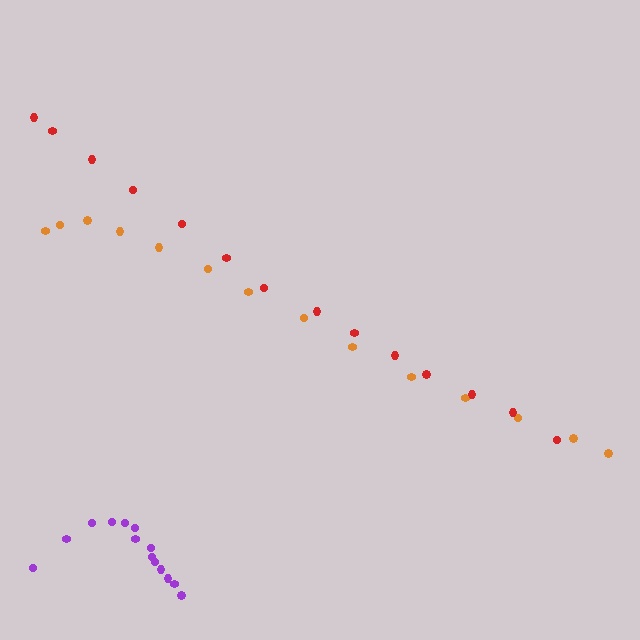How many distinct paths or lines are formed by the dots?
There are 3 distinct paths.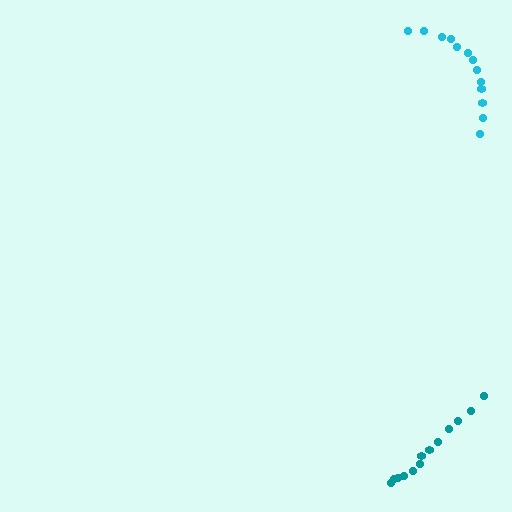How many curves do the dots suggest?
There are 2 distinct paths.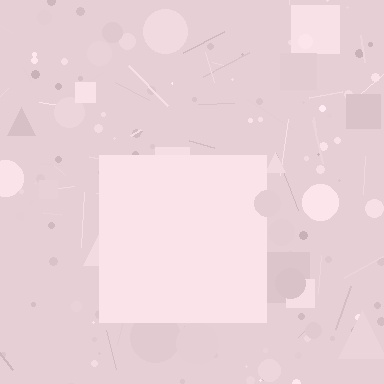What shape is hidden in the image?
A square is hidden in the image.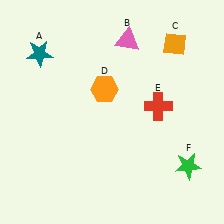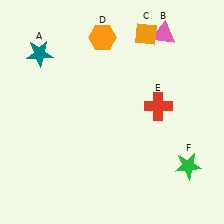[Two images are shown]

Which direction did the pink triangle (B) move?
The pink triangle (B) moved right.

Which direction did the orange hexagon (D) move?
The orange hexagon (D) moved up.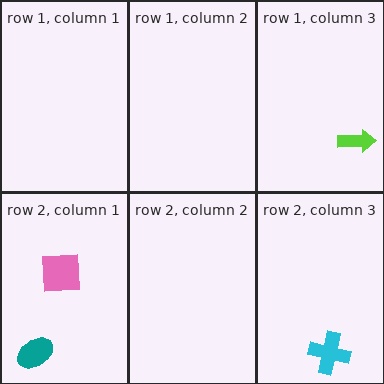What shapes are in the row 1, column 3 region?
The lime arrow.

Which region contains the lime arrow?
The row 1, column 3 region.